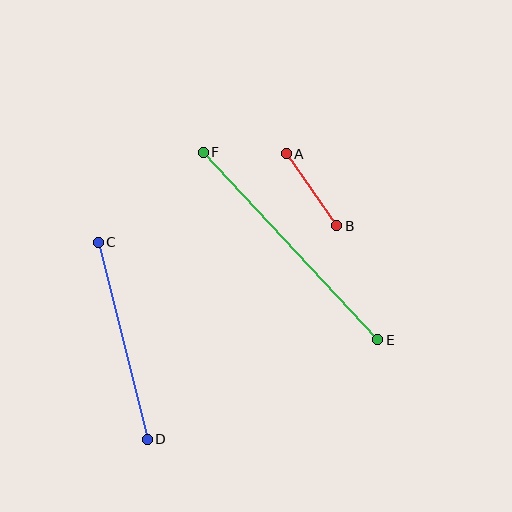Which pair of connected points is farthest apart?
Points E and F are farthest apart.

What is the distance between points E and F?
The distance is approximately 256 pixels.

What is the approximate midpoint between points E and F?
The midpoint is at approximately (290, 246) pixels.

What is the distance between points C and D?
The distance is approximately 203 pixels.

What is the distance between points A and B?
The distance is approximately 88 pixels.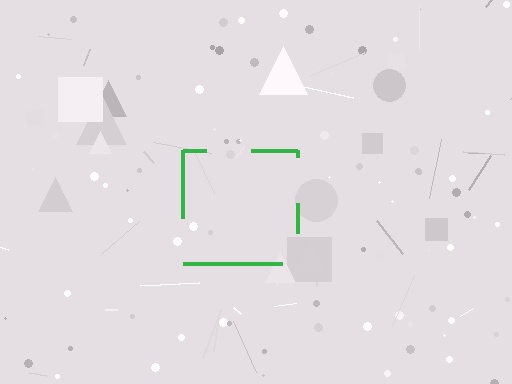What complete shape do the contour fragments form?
The contour fragments form a square.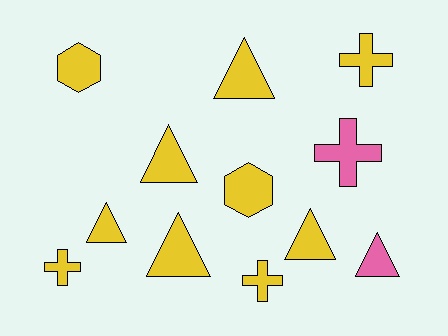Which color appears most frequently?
Yellow, with 10 objects.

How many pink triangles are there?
There is 1 pink triangle.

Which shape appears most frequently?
Triangle, with 6 objects.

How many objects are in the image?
There are 12 objects.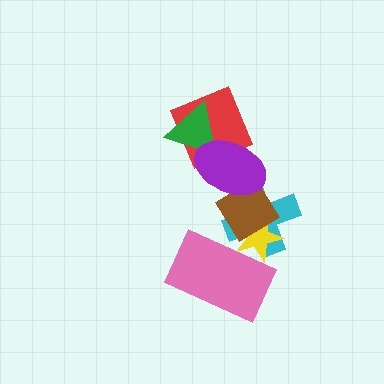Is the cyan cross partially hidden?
Yes, it is partially covered by another shape.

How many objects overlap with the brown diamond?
4 objects overlap with the brown diamond.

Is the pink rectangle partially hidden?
No, no other shape covers it.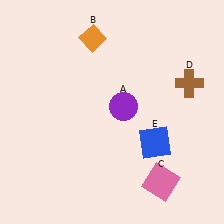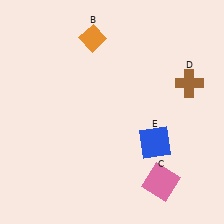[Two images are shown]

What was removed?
The purple circle (A) was removed in Image 2.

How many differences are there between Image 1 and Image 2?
There is 1 difference between the two images.